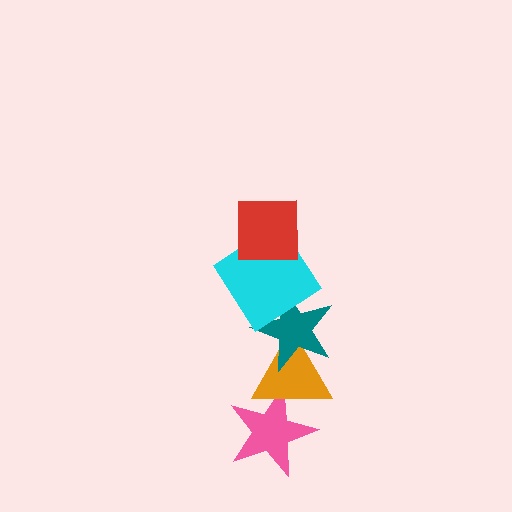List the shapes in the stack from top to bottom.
From top to bottom: the red square, the cyan diamond, the teal star, the orange triangle, the pink star.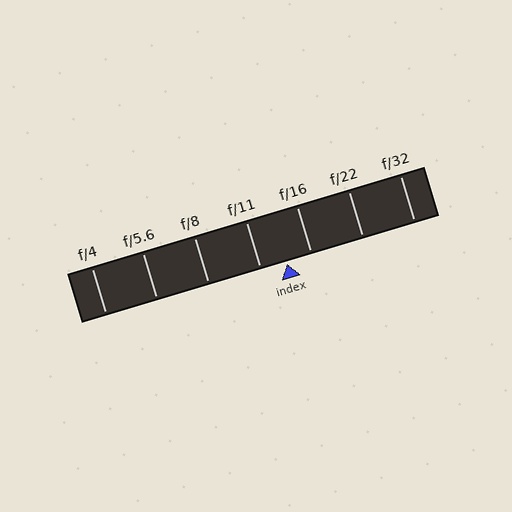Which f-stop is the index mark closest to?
The index mark is closest to f/16.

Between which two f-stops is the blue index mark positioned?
The index mark is between f/11 and f/16.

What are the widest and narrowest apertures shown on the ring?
The widest aperture shown is f/4 and the narrowest is f/32.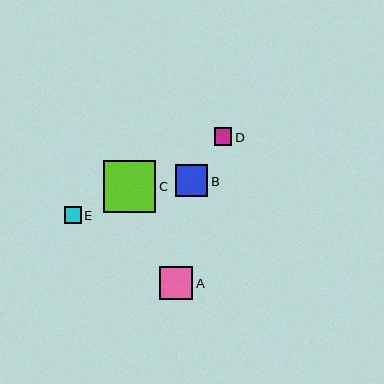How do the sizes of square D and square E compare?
Square D and square E are approximately the same size.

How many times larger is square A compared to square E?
Square A is approximately 2.0 times the size of square E.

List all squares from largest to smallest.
From largest to smallest: C, A, B, D, E.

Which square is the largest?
Square C is the largest with a size of approximately 52 pixels.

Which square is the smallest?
Square E is the smallest with a size of approximately 17 pixels.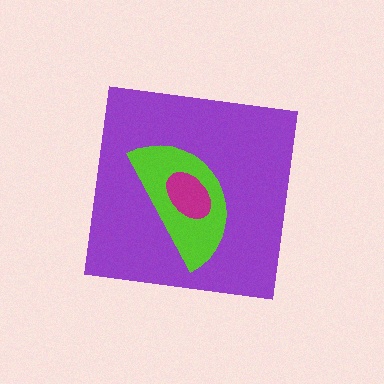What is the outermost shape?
The purple square.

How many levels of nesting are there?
3.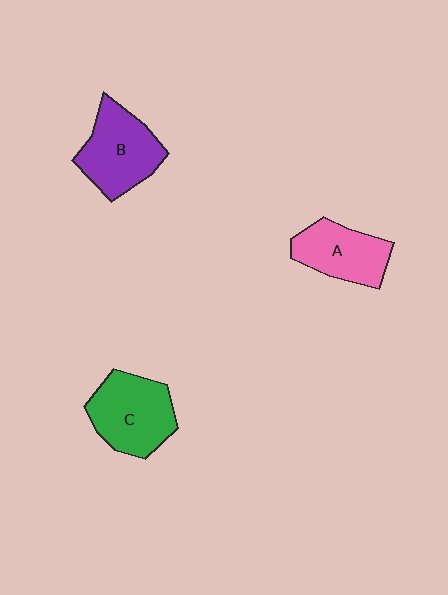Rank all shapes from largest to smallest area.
From largest to smallest: C (green), B (purple), A (pink).